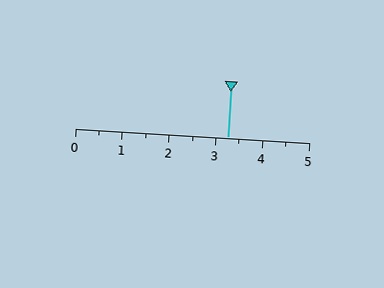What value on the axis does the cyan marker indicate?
The marker indicates approximately 3.2.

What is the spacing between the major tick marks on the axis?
The major ticks are spaced 1 apart.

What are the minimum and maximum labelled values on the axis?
The axis runs from 0 to 5.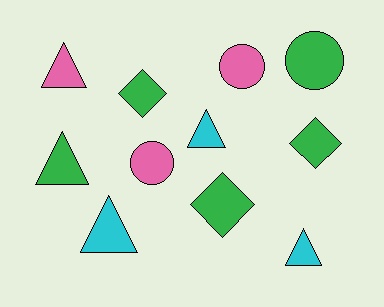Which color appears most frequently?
Green, with 5 objects.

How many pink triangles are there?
There is 1 pink triangle.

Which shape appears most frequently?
Triangle, with 5 objects.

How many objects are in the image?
There are 11 objects.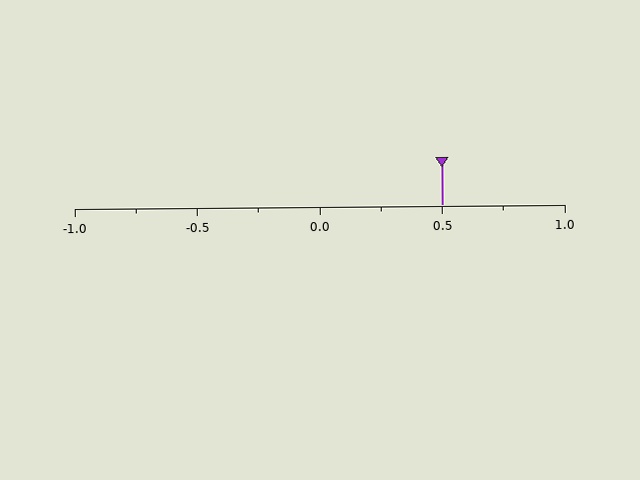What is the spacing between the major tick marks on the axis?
The major ticks are spaced 0.5 apart.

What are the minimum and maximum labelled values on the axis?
The axis runs from -1.0 to 1.0.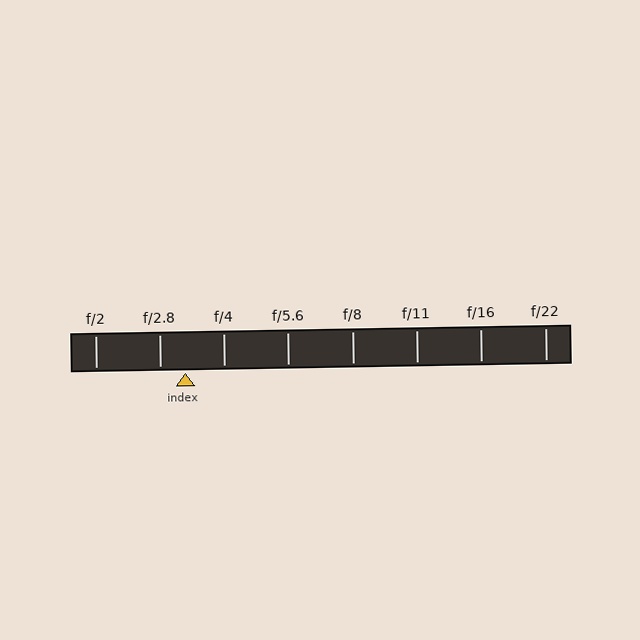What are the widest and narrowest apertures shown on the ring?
The widest aperture shown is f/2 and the narrowest is f/22.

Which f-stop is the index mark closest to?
The index mark is closest to f/2.8.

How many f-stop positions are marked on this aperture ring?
There are 8 f-stop positions marked.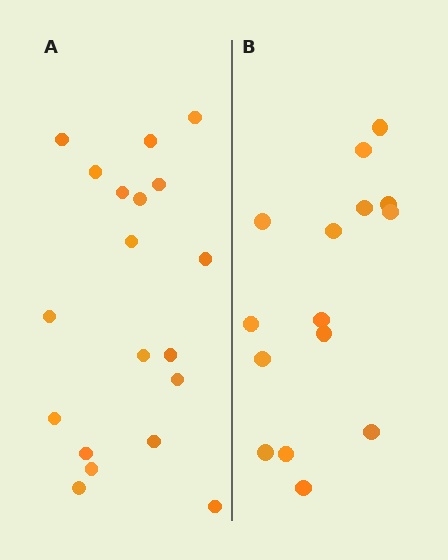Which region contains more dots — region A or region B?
Region A (the left region) has more dots.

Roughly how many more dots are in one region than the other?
Region A has about 4 more dots than region B.